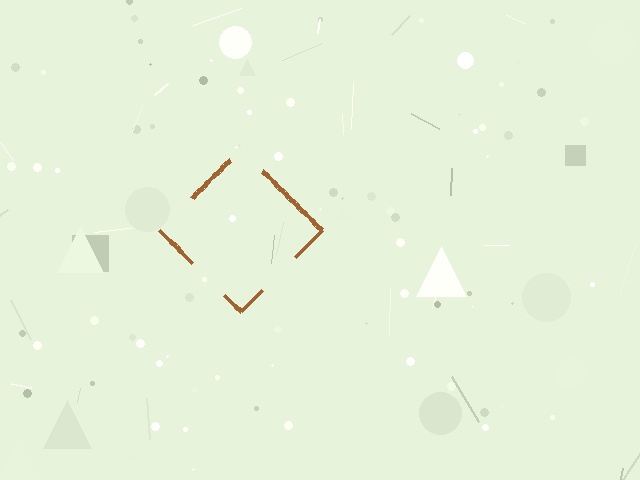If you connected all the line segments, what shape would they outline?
They would outline a diamond.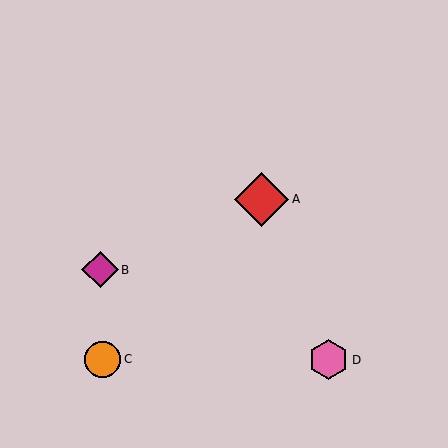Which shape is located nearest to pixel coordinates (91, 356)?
The orange circle (labeled C) at (103, 359) is nearest to that location.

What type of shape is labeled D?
Shape D is a pink hexagon.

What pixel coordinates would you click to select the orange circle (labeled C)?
Click at (103, 359) to select the orange circle C.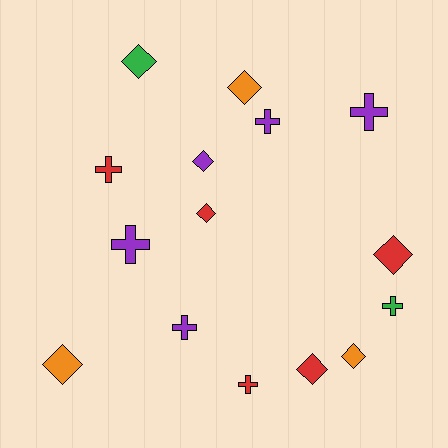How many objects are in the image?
There are 15 objects.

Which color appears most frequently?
Purple, with 5 objects.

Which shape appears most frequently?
Diamond, with 8 objects.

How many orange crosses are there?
There are no orange crosses.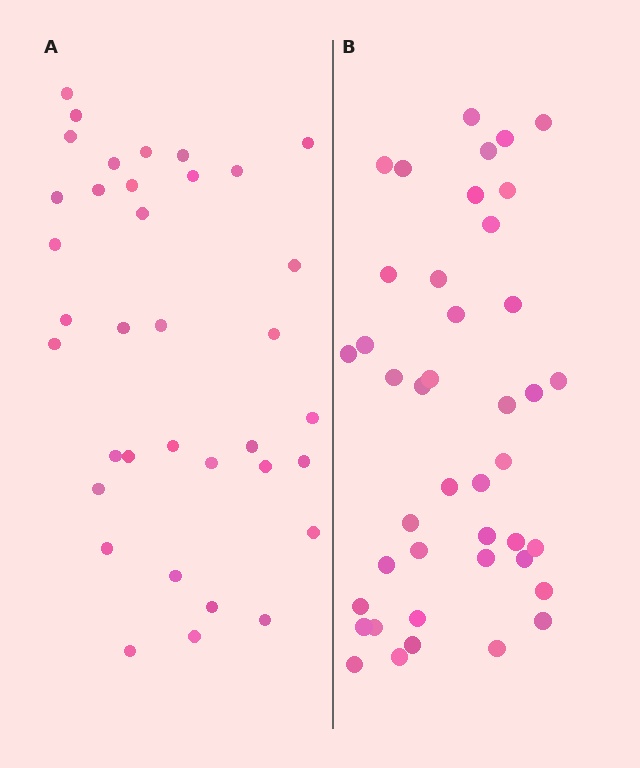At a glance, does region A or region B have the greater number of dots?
Region B (the right region) has more dots.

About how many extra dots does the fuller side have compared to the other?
Region B has about 6 more dots than region A.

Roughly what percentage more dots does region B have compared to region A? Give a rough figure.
About 15% more.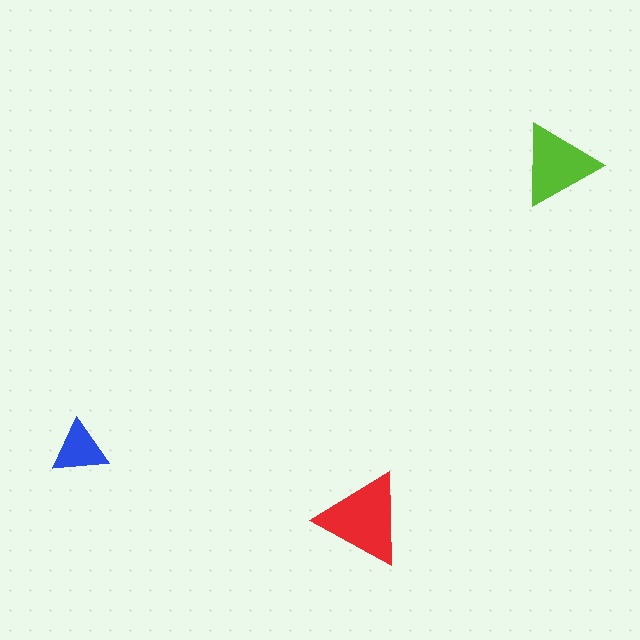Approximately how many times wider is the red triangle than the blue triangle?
About 1.5 times wider.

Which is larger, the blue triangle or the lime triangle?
The lime one.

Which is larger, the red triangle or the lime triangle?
The red one.